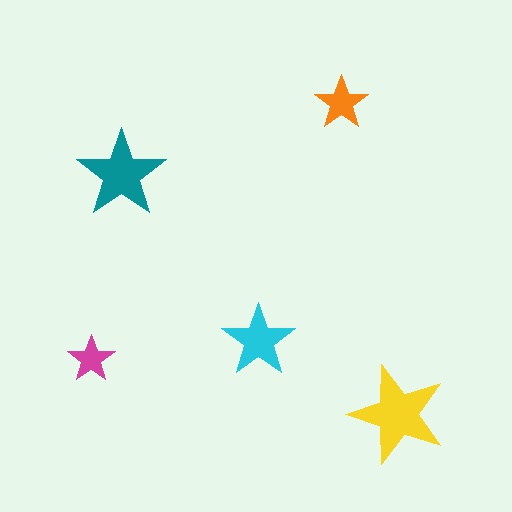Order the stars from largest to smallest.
the yellow one, the teal one, the cyan one, the orange one, the magenta one.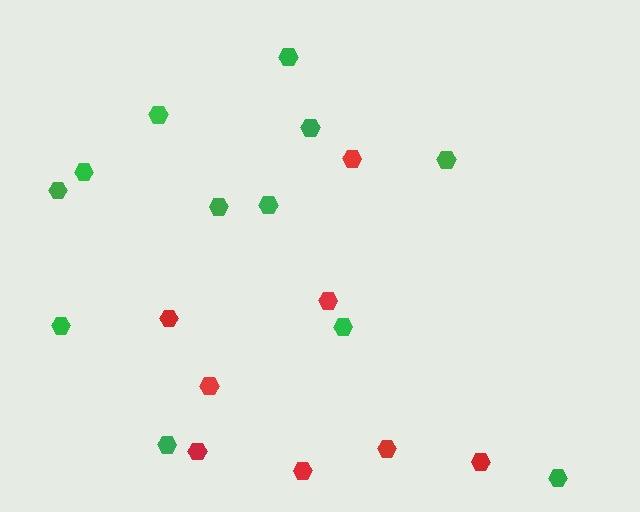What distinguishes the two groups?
There are 2 groups: one group of red hexagons (8) and one group of green hexagons (12).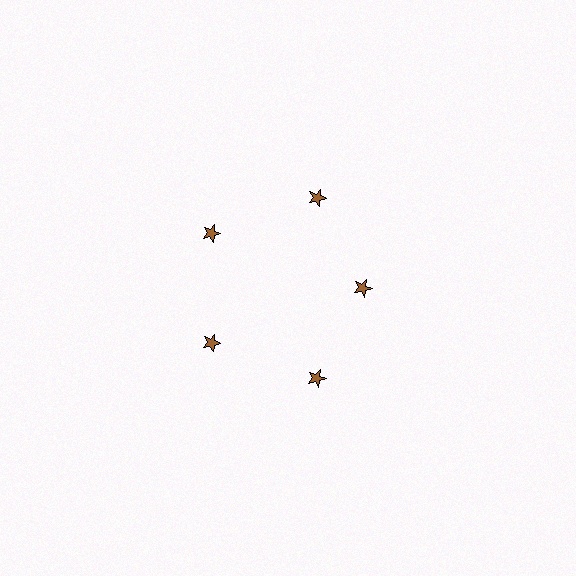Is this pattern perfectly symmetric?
No. The 5 brown stars are arranged in a ring, but one element near the 3 o'clock position is pulled inward toward the center, breaking the 5-fold rotational symmetry.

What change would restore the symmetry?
The symmetry would be restored by moving it outward, back onto the ring so that all 5 stars sit at equal angles and equal distance from the center.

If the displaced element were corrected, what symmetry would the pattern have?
It would have 5-fold rotational symmetry — the pattern would map onto itself every 72 degrees.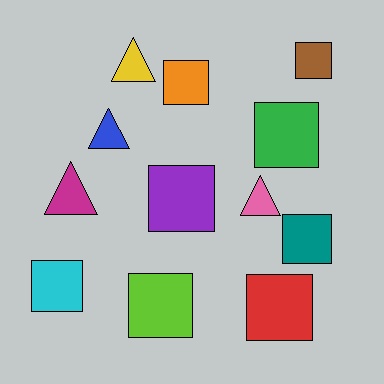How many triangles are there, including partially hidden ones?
There are 4 triangles.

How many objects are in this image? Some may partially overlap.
There are 12 objects.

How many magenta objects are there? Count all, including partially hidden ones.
There is 1 magenta object.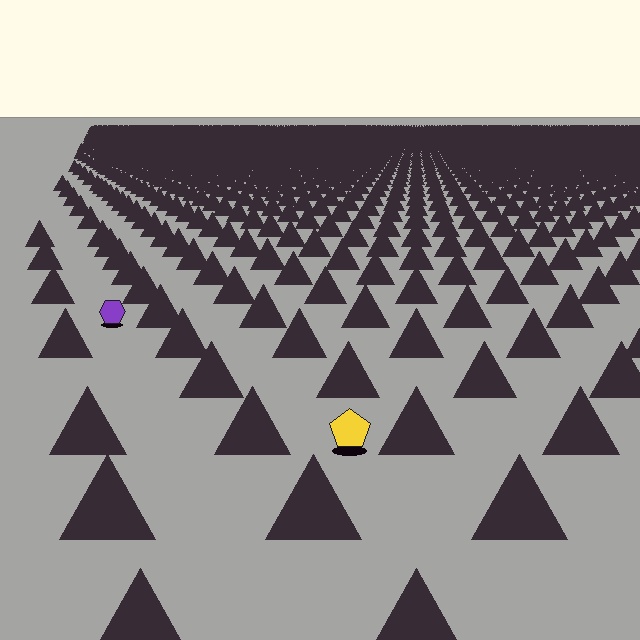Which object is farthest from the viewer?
The purple hexagon is farthest from the viewer. It appears smaller and the ground texture around it is denser.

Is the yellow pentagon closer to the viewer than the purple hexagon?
Yes. The yellow pentagon is closer — you can tell from the texture gradient: the ground texture is coarser near it.